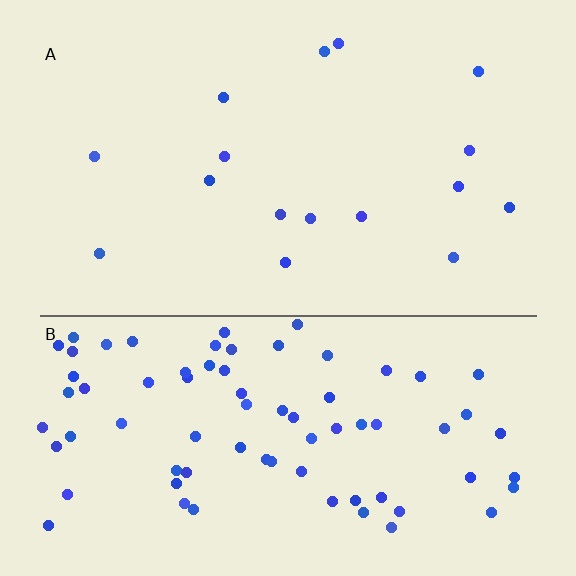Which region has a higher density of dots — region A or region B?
B (the bottom).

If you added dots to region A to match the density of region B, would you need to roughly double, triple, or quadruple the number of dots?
Approximately quadruple.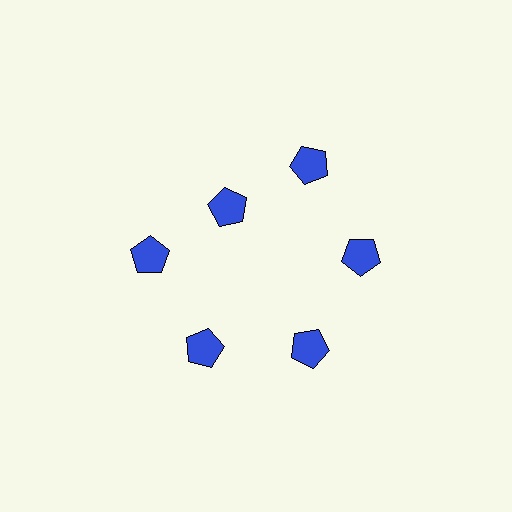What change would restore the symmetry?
The symmetry would be restored by moving it outward, back onto the ring so that all 6 pentagons sit at equal angles and equal distance from the center.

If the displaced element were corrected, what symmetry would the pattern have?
It would have 6-fold rotational symmetry — the pattern would map onto itself every 60 degrees.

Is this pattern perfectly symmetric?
No. The 6 blue pentagons are arranged in a ring, but one element near the 11 o'clock position is pulled inward toward the center, breaking the 6-fold rotational symmetry.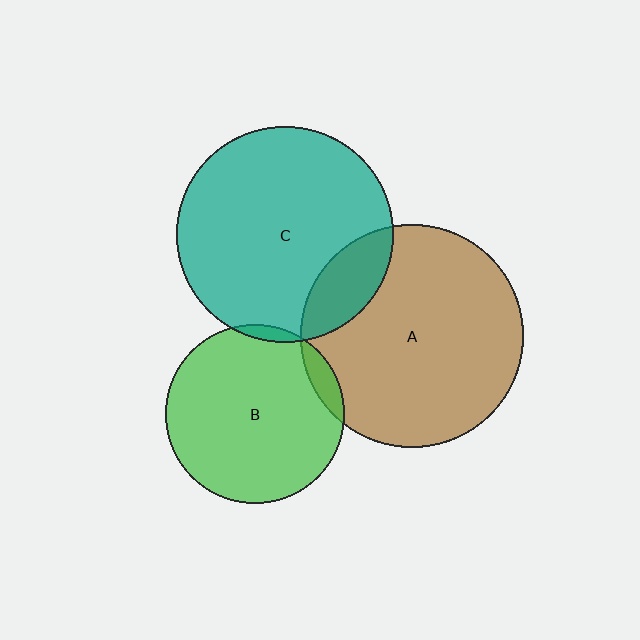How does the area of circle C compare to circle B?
Approximately 1.5 times.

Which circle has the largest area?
Circle A (brown).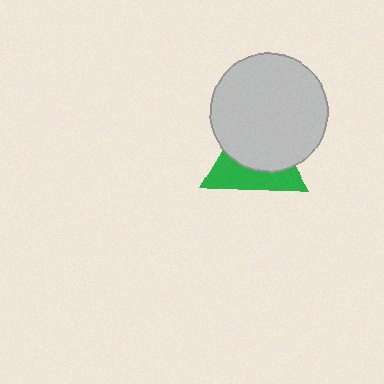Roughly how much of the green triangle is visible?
A small part of it is visible (roughly 44%).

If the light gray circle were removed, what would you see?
You would see the complete green triangle.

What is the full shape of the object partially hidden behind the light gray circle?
The partially hidden object is a green triangle.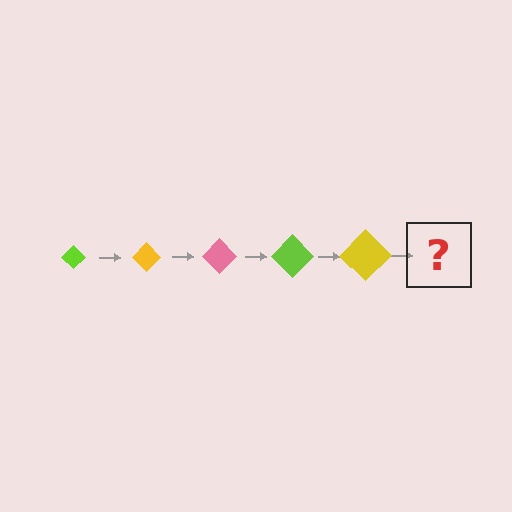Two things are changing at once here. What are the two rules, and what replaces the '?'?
The two rules are that the diamond grows larger each step and the color cycles through lime, yellow, and pink. The '?' should be a pink diamond, larger than the previous one.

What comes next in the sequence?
The next element should be a pink diamond, larger than the previous one.